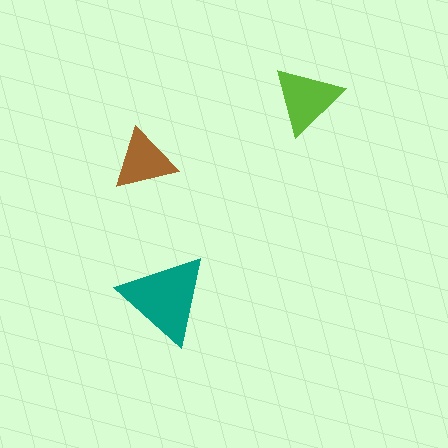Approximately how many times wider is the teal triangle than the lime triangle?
About 1.5 times wider.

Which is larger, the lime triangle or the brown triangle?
The lime one.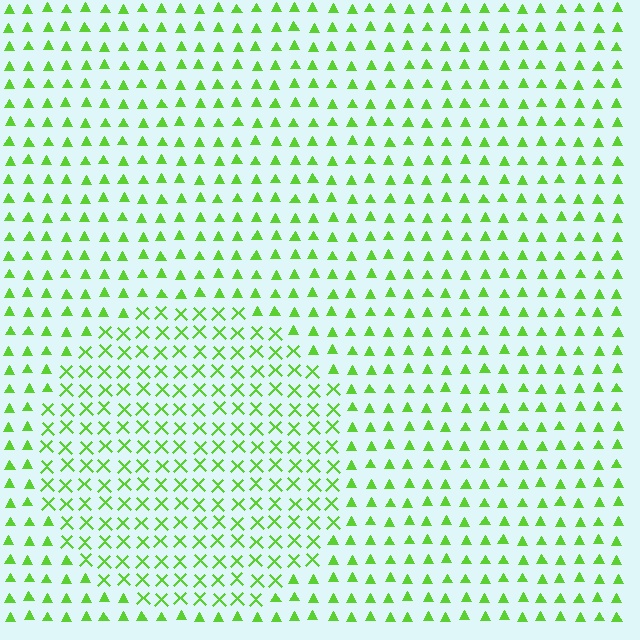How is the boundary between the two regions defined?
The boundary is defined by a change in element shape: X marks inside vs. triangles outside. All elements share the same color and spacing.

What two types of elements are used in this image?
The image uses X marks inside the circle region and triangles outside it.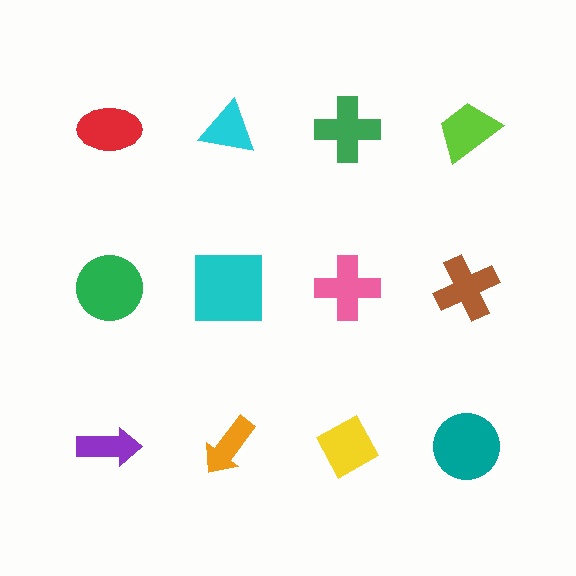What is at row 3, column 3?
A yellow diamond.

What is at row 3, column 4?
A teal circle.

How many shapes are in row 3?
4 shapes.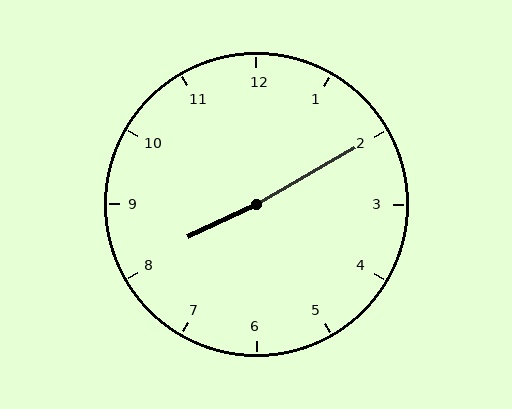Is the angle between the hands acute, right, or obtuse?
It is obtuse.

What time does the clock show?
8:10.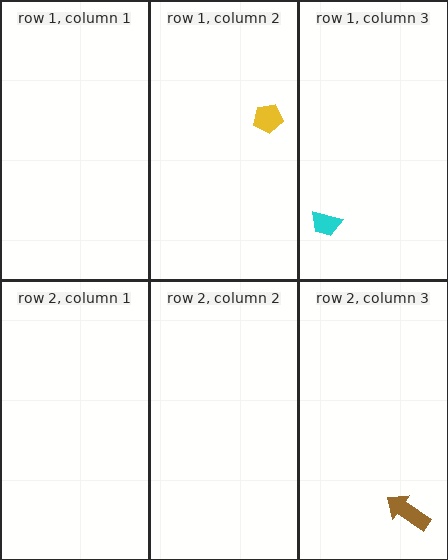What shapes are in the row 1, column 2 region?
The yellow pentagon.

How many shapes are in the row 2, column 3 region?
1.